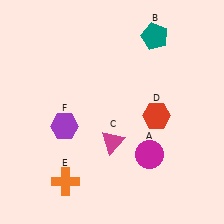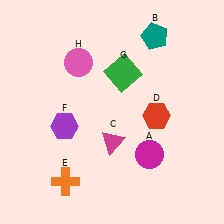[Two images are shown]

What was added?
A green square (G), a pink circle (H) were added in Image 2.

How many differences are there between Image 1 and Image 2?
There are 2 differences between the two images.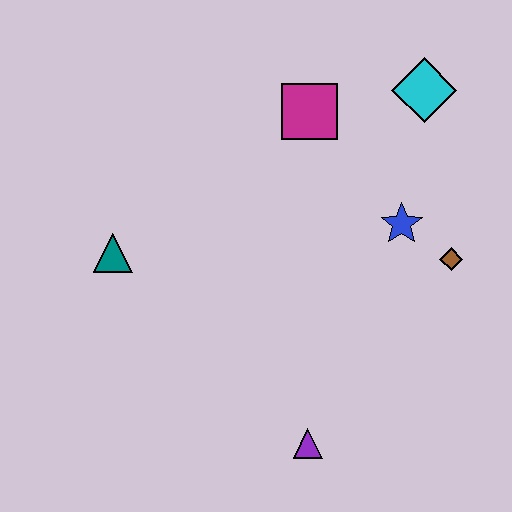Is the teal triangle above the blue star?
No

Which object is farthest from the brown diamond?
The teal triangle is farthest from the brown diamond.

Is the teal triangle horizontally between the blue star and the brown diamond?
No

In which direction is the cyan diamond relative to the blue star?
The cyan diamond is above the blue star.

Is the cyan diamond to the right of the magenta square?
Yes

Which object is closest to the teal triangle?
The magenta square is closest to the teal triangle.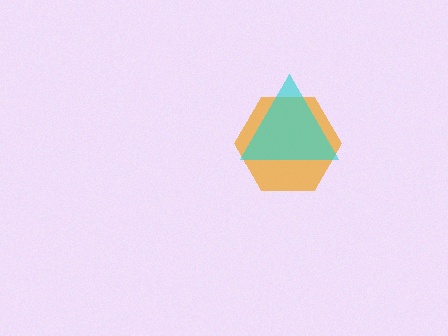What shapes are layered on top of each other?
The layered shapes are: an orange hexagon, a cyan triangle.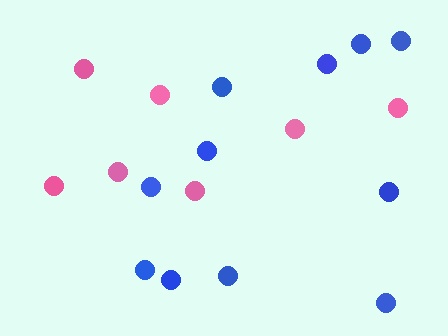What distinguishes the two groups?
There are 2 groups: one group of pink circles (7) and one group of blue circles (11).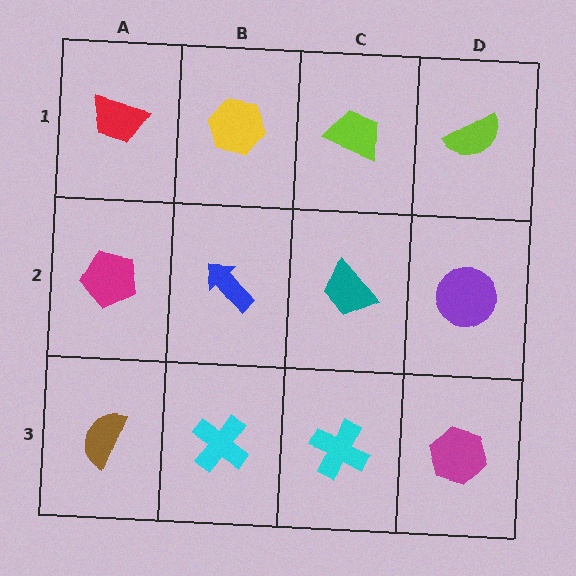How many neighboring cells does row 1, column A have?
2.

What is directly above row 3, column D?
A purple circle.